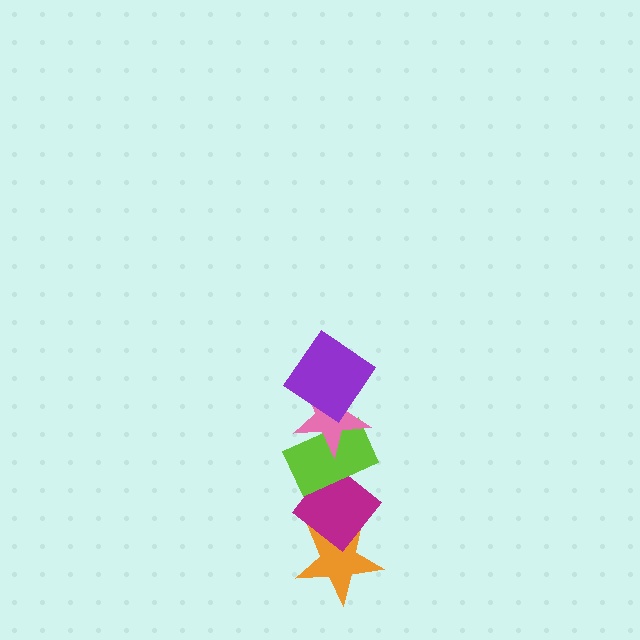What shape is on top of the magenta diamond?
The lime rectangle is on top of the magenta diamond.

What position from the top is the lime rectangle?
The lime rectangle is 3rd from the top.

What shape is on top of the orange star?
The magenta diamond is on top of the orange star.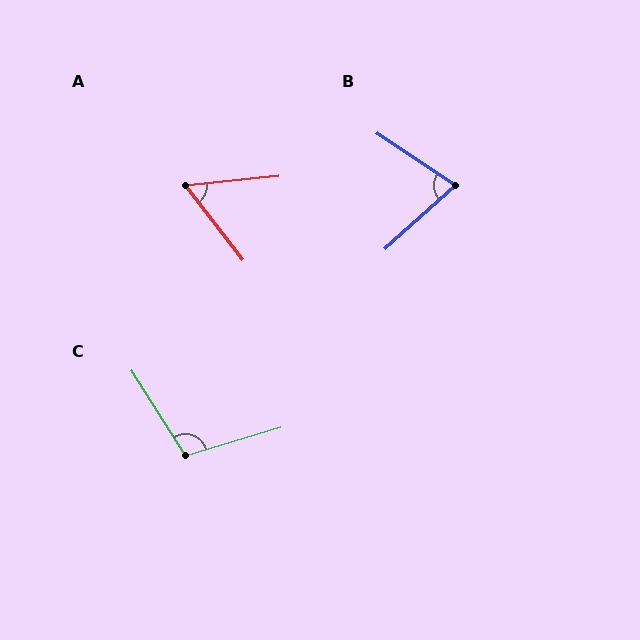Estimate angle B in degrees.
Approximately 76 degrees.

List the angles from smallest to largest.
A (58°), B (76°), C (106°).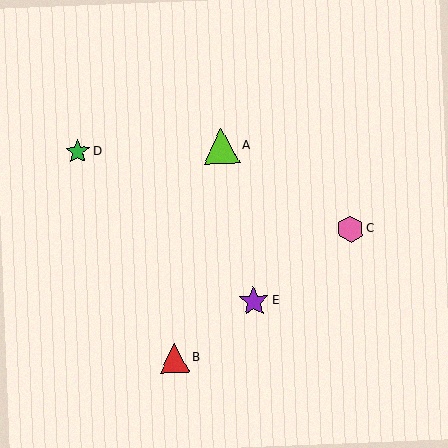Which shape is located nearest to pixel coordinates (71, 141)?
The green star (labeled D) at (78, 152) is nearest to that location.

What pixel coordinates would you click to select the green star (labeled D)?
Click at (78, 152) to select the green star D.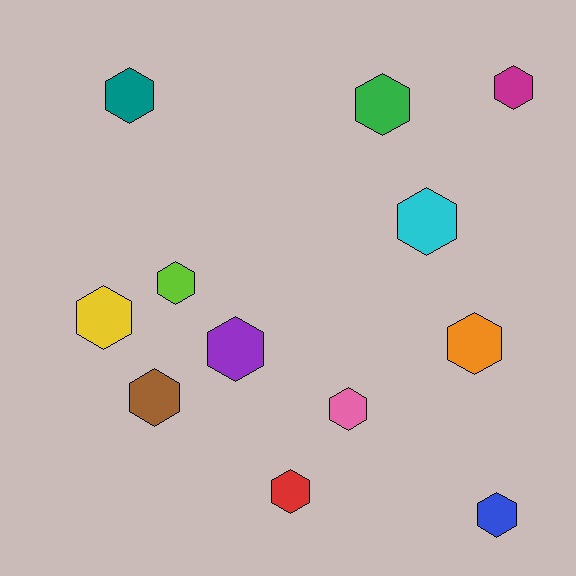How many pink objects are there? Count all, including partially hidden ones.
There is 1 pink object.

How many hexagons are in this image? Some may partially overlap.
There are 12 hexagons.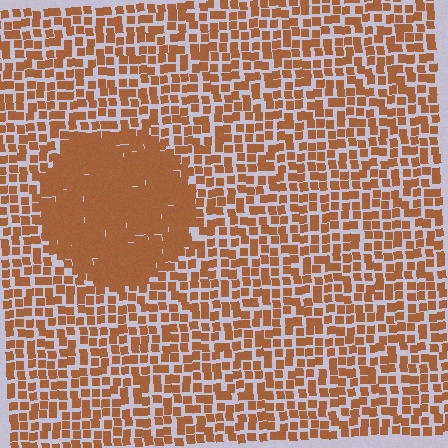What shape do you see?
I see a circle.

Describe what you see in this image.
The image contains small brown elements arranged at two different densities. A circle-shaped region is visible where the elements are more densely packed than the surrounding area.